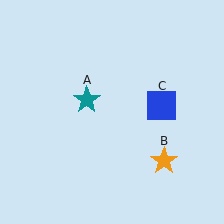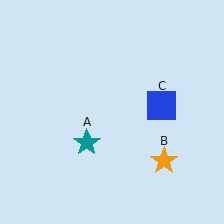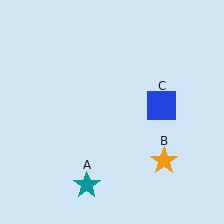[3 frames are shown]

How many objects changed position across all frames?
1 object changed position: teal star (object A).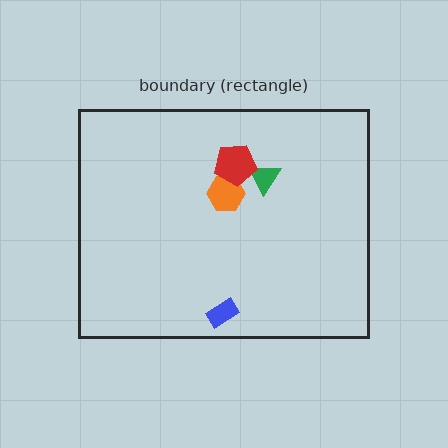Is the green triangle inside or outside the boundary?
Inside.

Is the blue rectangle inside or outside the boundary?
Inside.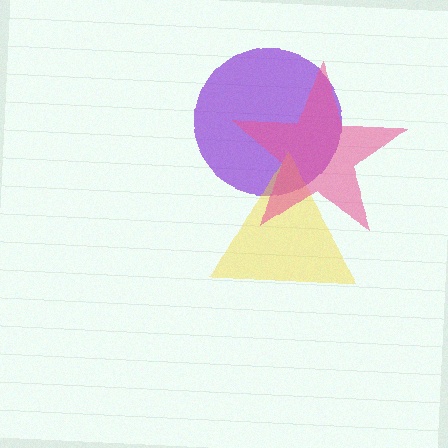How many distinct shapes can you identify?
There are 3 distinct shapes: a purple circle, a yellow triangle, a pink star.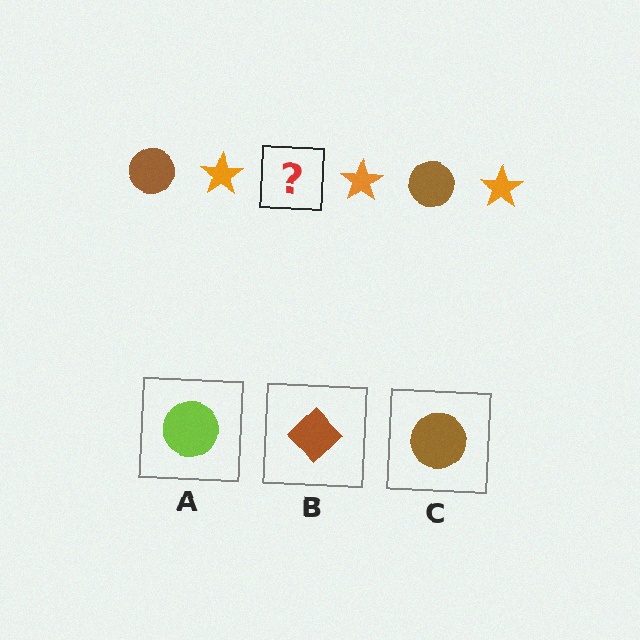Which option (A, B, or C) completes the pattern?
C.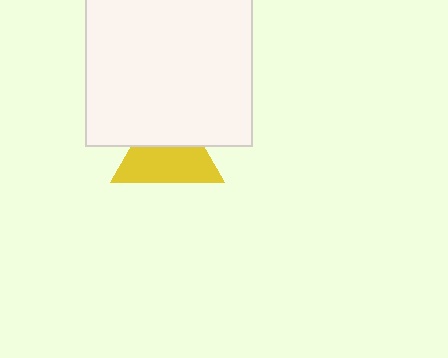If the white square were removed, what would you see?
You would see the complete yellow triangle.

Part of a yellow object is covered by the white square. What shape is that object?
It is a triangle.